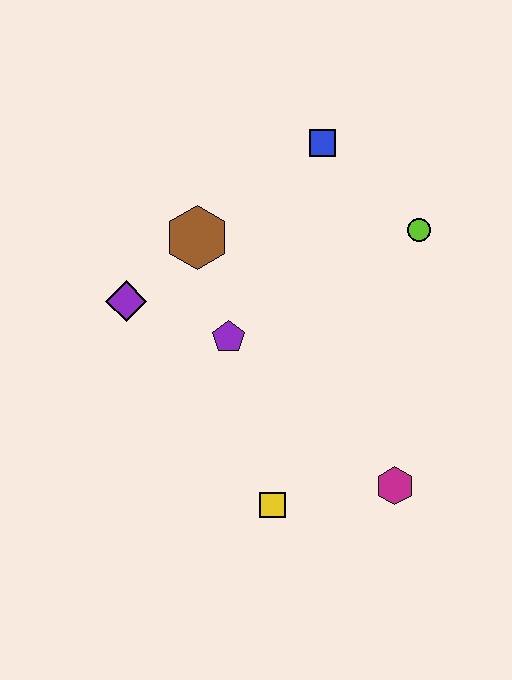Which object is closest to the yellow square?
The magenta hexagon is closest to the yellow square.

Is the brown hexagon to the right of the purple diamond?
Yes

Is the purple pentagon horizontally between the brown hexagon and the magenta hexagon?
Yes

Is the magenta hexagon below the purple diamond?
Yes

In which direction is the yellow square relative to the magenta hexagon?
The yellow square is to the left of the magenta hexagon.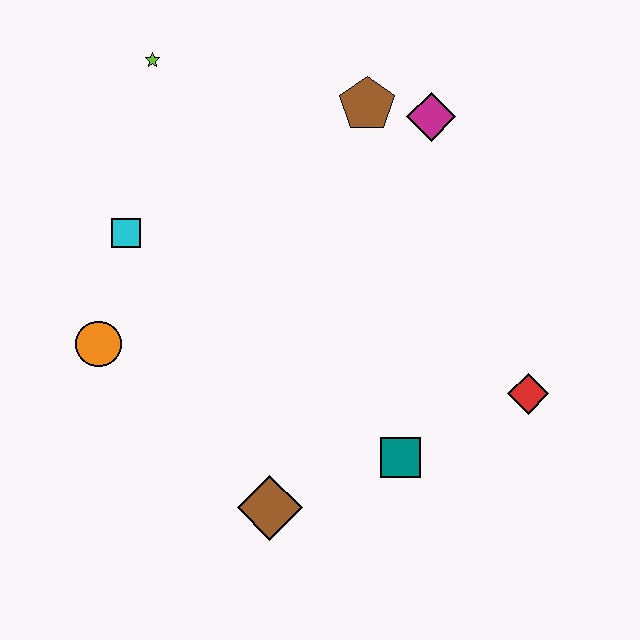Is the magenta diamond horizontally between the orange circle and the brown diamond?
No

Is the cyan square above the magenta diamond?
No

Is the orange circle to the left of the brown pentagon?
Yes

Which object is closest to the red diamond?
The teal square is closest to the red diamond.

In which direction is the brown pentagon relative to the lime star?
The brown pentagon is to the right of the lime star.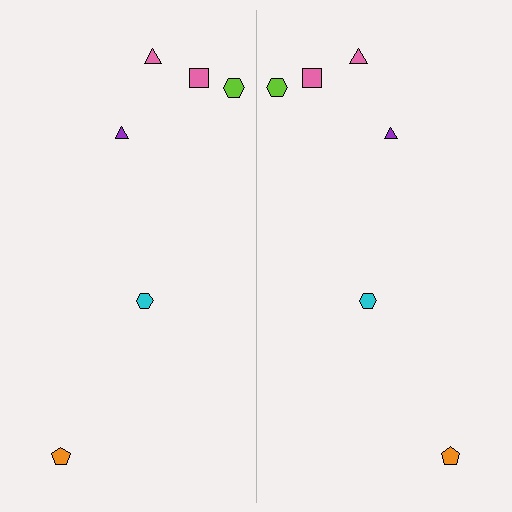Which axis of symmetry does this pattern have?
The pattern has a vertical axis of symmetry running through the center of the image.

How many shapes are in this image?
There are 12 shapes in this image.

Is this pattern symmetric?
Yes, this pattern has bilateral (reflection) symmetry.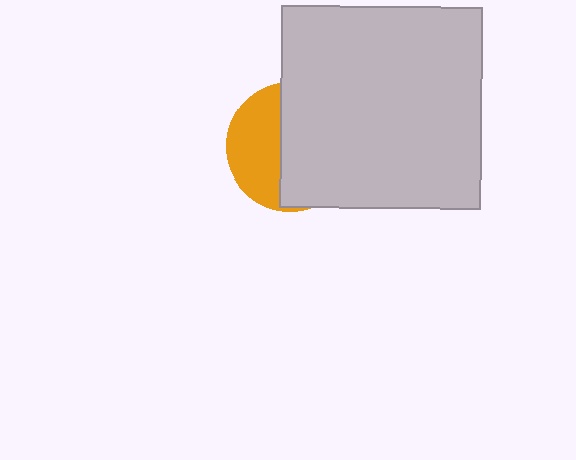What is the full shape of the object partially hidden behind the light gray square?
The partially hidden object is an orange circle.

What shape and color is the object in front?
The object in front is a light gray square.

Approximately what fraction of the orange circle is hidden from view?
Roughly 59% of the orange circle is hidden behind the light gray square.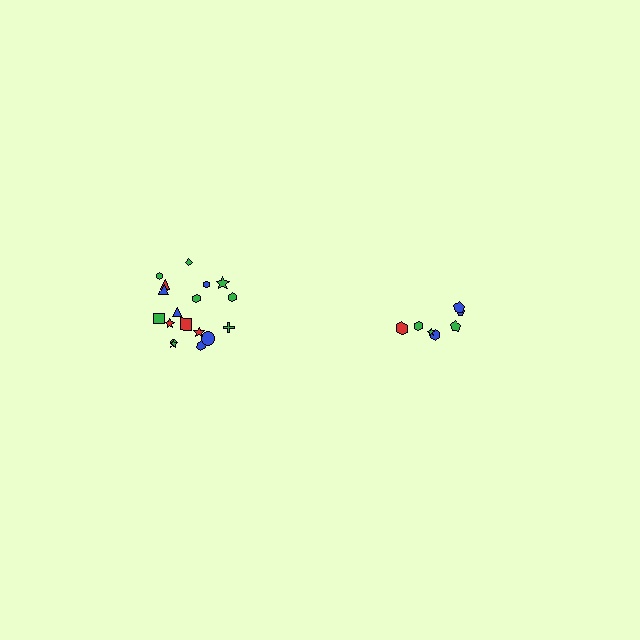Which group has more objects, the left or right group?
The left group.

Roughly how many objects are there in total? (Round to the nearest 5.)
Roughly 25 objects in total.